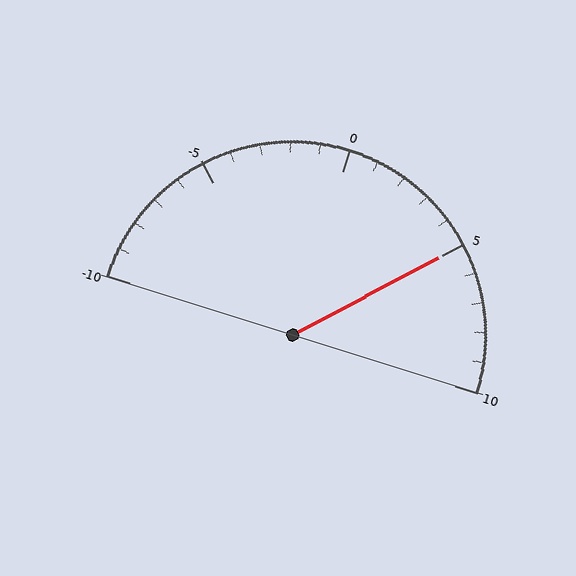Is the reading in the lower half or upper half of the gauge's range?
The reading is in the upper half of the range (-10 to 10).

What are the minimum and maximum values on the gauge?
The gauge ranges from -10 to 10.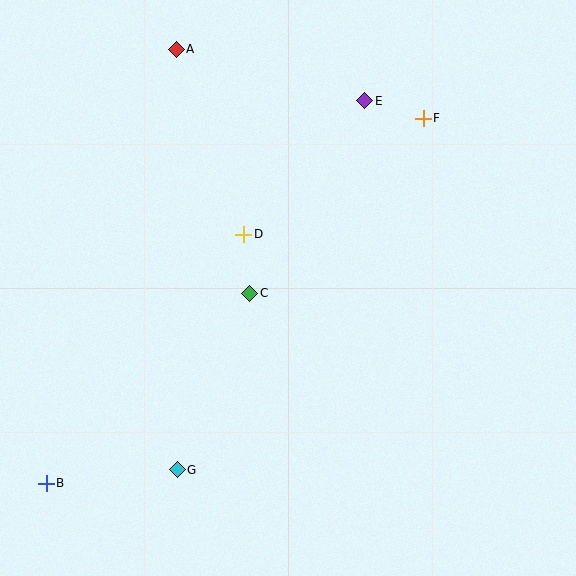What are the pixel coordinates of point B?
Point B is at (46, 483).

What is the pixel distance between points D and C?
The distance between D and C is 59 pixels.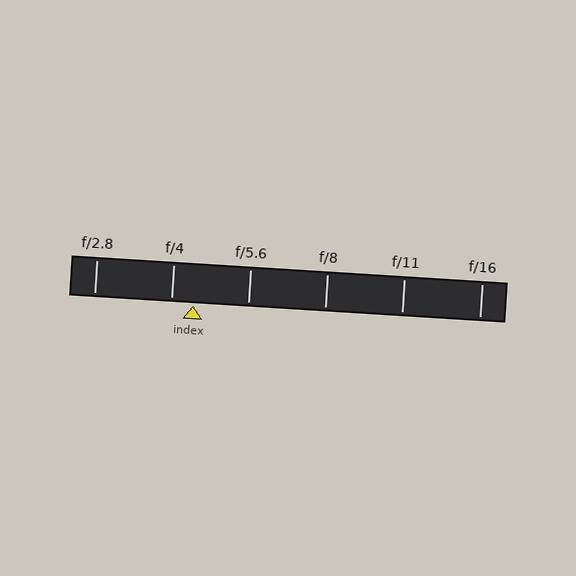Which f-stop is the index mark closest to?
The index mark is closest to f/4.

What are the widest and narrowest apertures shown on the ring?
The widest aperture shown is f/2.8 and the narrowest is f/16.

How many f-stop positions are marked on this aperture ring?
There are 6 f-stop positions marked.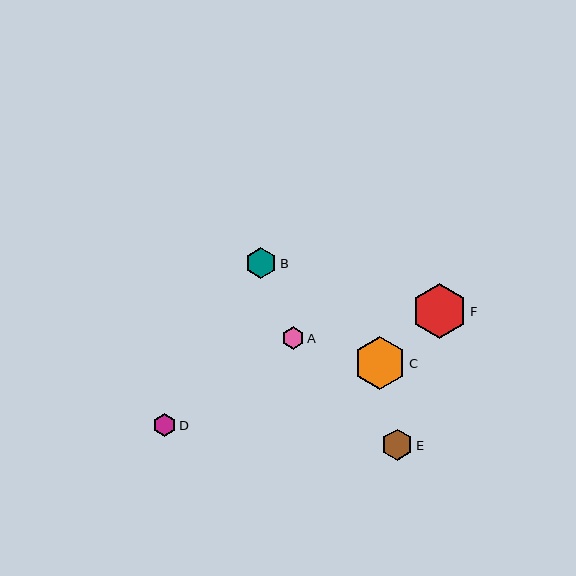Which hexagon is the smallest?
Hexagon A is the smallest with a size of approximately 23 pixels.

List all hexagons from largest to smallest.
From largest to smallest: F, C, E, B, D, A.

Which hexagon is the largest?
Hexagon F is the largest with a size of approximately 56 pixels.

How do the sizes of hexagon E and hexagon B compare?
Hexagon E and hexagon B are approximately the same size.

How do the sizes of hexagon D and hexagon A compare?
Hexagon D and hexagon A are approximately the same size.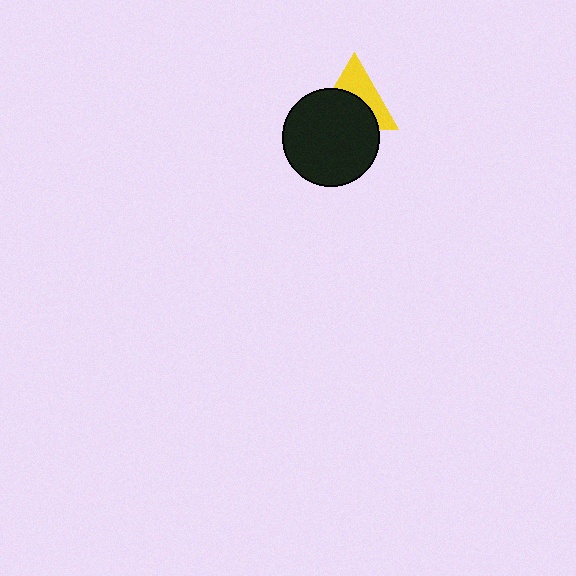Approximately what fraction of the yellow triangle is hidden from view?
Roughly 55% of the yellow triangle is hidden behind the black circle.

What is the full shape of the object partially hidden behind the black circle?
The partially hidden object is a yellow triangle.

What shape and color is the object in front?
The object in front is a black circle.